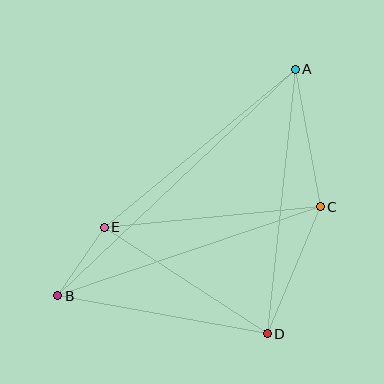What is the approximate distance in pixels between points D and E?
The distance between D and E is approximately 195 pixels.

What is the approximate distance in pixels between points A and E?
The distance between A and E is approximately 247 pixels.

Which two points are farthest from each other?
Points A and B are farthest from each other.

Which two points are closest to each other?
Points B and E are closest to each other.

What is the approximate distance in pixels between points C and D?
The distance between C and D is approximately 137 pixels.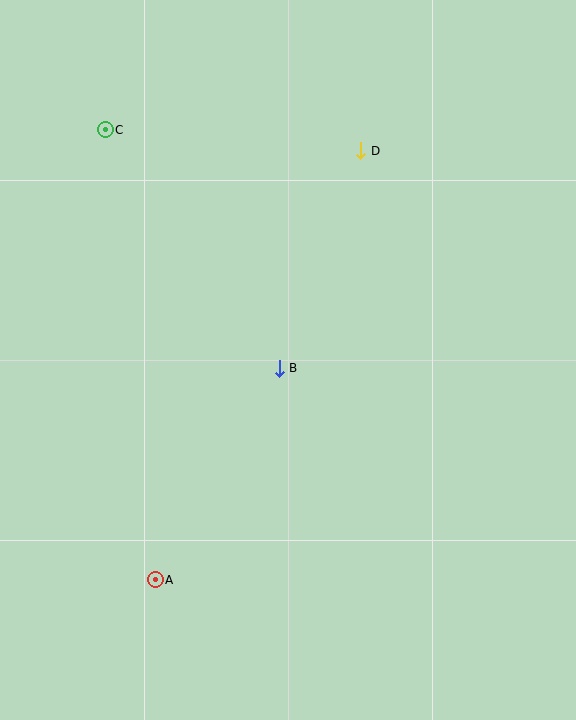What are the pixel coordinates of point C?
Point C is at (105, 130).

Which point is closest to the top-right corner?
Point D is closest to the top-right corner.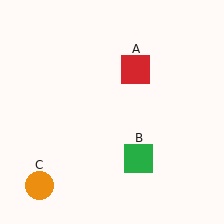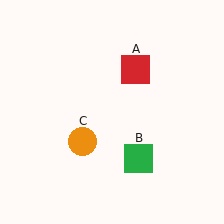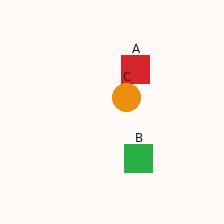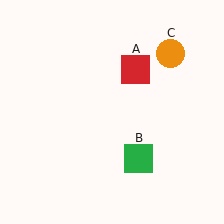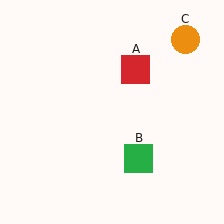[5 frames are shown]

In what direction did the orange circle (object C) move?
The orange circle (object C) moved up and to the right.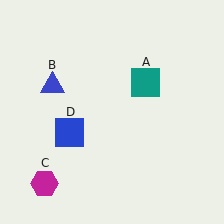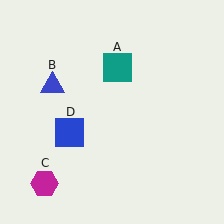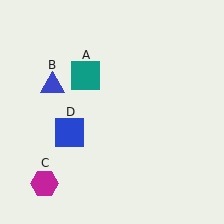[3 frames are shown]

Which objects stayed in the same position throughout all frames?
Blue triangle (object B) and magenta hexagon (object C) and blue square (object D) remained stationary.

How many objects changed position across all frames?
1 object changed position: teal square (object A).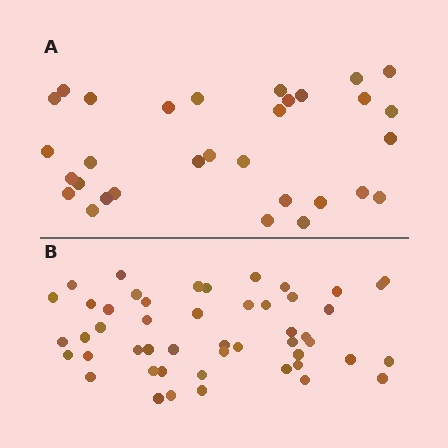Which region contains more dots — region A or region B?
Region B (the bottom region) has more dots.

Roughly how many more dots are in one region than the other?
Region B has approximately 20 more dots than region A.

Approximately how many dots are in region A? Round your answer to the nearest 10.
About 30 dots. (The exact count is 31, which rounds to 30.)